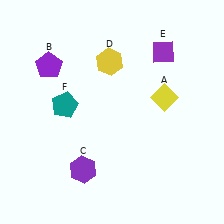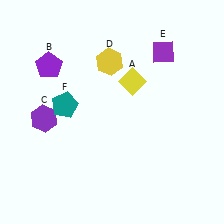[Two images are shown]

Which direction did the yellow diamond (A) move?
The yellow diamond (A) moved left.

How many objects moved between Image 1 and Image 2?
2 objects moved between the two images.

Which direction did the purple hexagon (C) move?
The purple hexagon (C) moved up.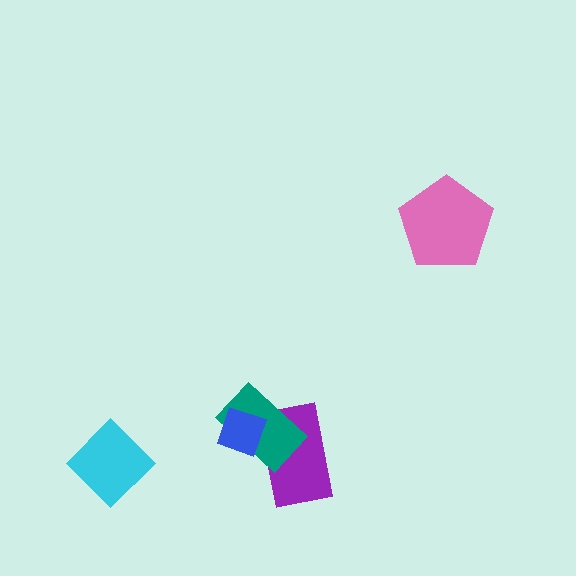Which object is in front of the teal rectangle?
The blue diamond is in front of the teal rectangle.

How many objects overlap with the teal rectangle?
2 objects overlap with the teal rectangle.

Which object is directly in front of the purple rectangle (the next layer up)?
The teal rectangle is directly in front of the purple rectangle.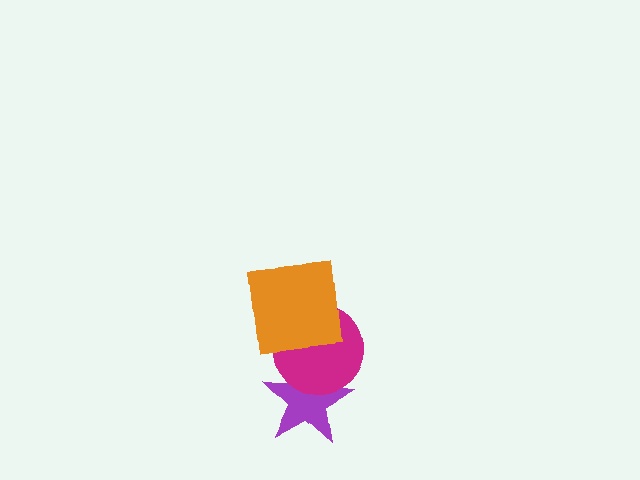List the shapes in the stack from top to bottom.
From top to bottom: the orange square, the magenta circle, the purple star.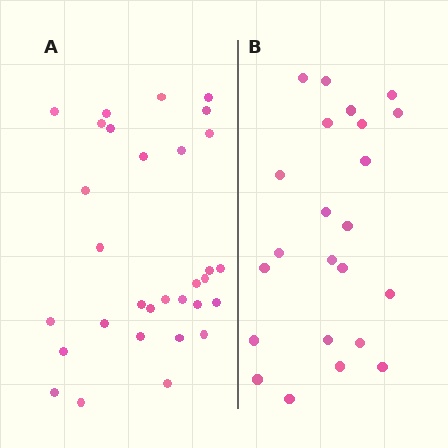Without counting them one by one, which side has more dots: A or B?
Region A (the left region) has more dots.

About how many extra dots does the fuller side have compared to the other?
Region A has roughly 8 or so more dots than region B.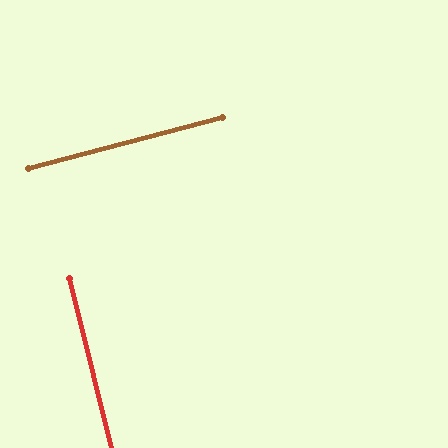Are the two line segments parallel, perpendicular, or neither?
Perpendicular — they meet at approximately 89°.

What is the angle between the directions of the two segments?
Approximately 89 degrees.